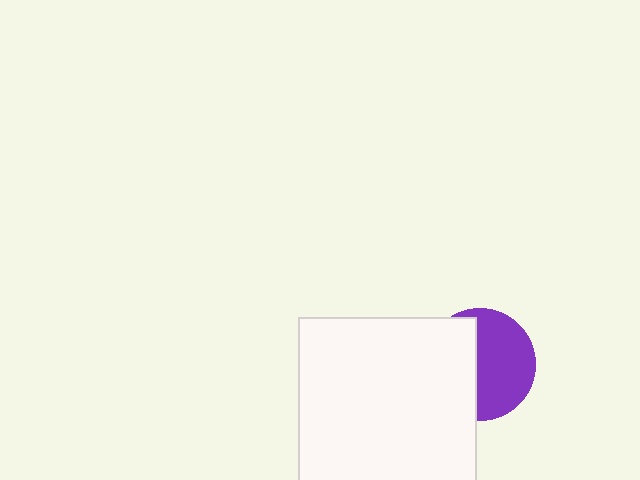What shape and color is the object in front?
The object in front is a white rectangle.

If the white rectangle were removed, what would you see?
You would see the complete purple circle.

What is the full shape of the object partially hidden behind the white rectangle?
The partially hidden object is a purple circle.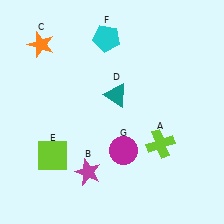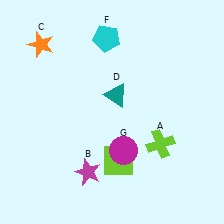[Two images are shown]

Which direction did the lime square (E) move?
The lime square (E) moved right.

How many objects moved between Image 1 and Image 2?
1 object moved between the two images.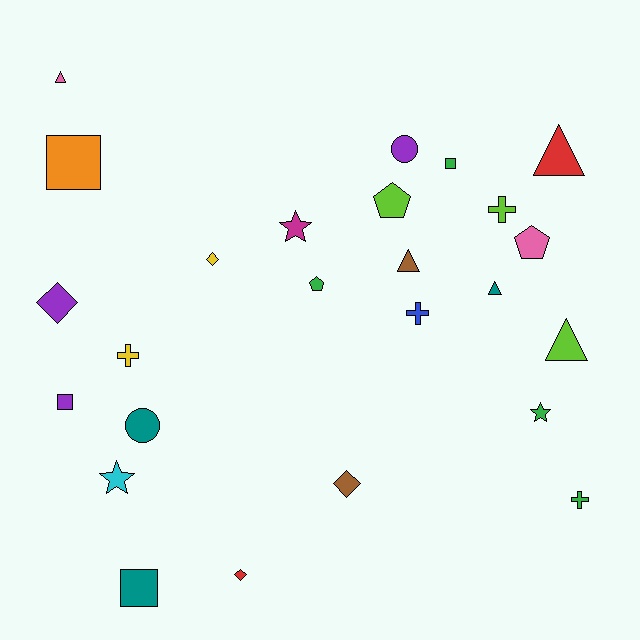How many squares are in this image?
There are 4 squares.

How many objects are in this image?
There are 25 objects.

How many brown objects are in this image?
There are 2 brown objects.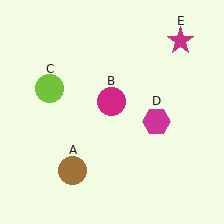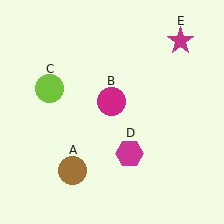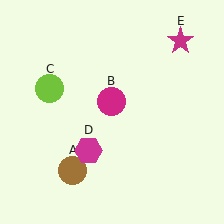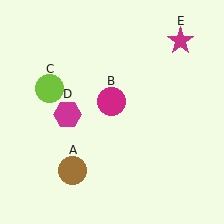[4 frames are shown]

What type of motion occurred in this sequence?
The magenta hexagon (object D) rotated clockwise around the center of the scene.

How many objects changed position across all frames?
1 object changed position: magenta hexagon (object D).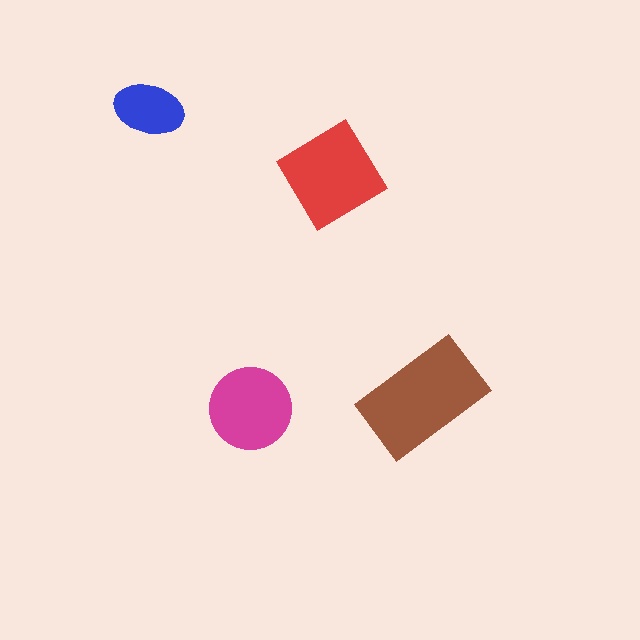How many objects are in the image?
There are 4 objects in the image.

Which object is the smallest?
The blue ellipse.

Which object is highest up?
The blue ellipse is topmost.